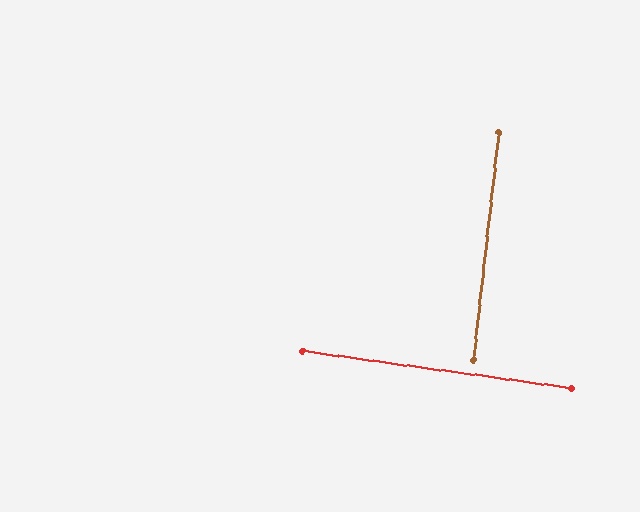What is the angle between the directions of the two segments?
Approximately 89 degrees.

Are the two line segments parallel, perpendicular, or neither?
Perpendicular — they meet at approximately 89°.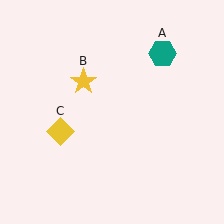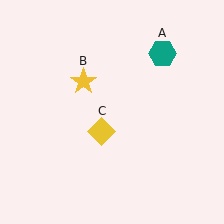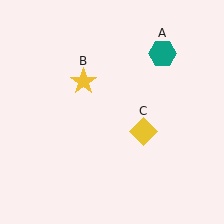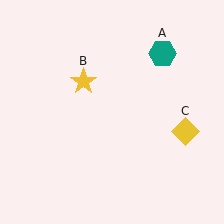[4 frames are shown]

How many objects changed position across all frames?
1 object changed position: yellow diamond (object C).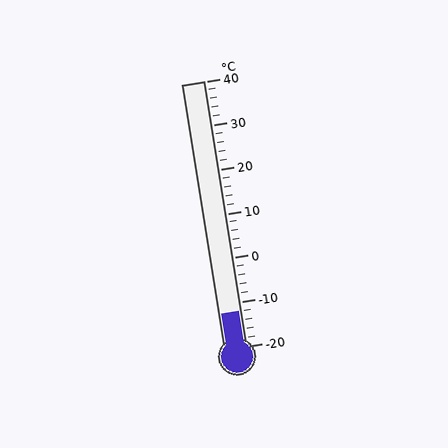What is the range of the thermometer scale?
The thermometer scale ranges from -20°C to 40°C.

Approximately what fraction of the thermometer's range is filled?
The thermometer is filled to approximately 15% of its range.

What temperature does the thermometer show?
The thermometer shows approximately -12°C.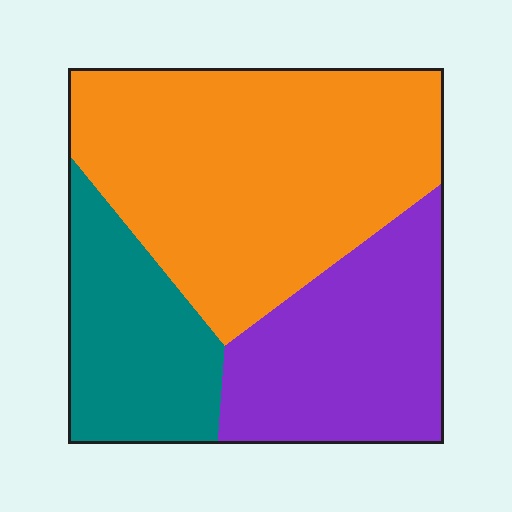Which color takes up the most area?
Orange, at roughly 50%.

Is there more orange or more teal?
Orange.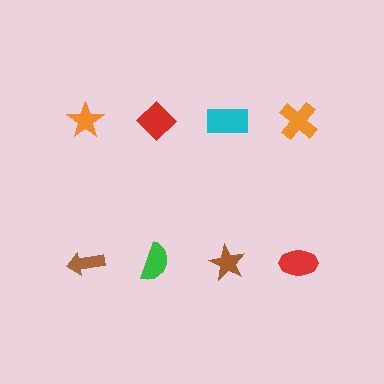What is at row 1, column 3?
A cyan rectangle.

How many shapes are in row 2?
4 shapes.